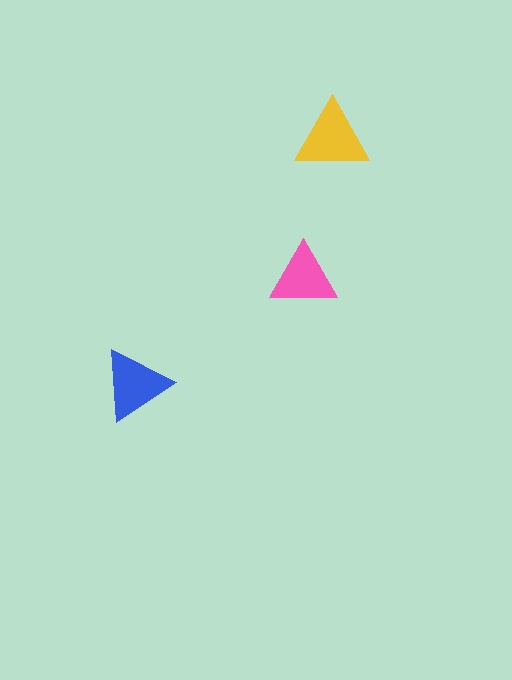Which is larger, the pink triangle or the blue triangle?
The blue one.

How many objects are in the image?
There are 3 objects in the image.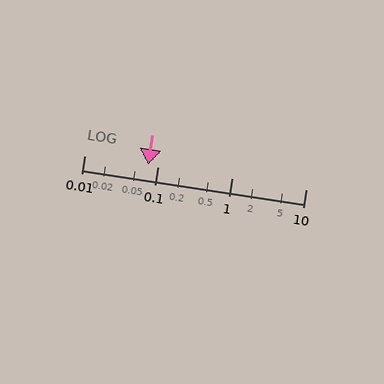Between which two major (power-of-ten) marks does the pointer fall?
The pointer is between 0.01 and 0.1.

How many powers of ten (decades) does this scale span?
The scale spans 3 decades, from 0.01 to 10.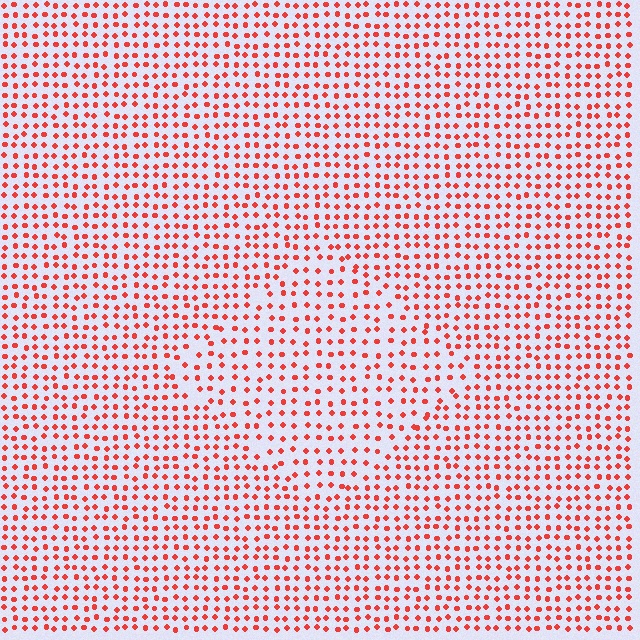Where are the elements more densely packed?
The elements are more densely packed outside the diamond boundary.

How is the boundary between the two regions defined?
The boundary is defined by a change in element density (approximately 1.4x ratio). All elements are the same color, size, and shape.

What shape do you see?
I see a diamond.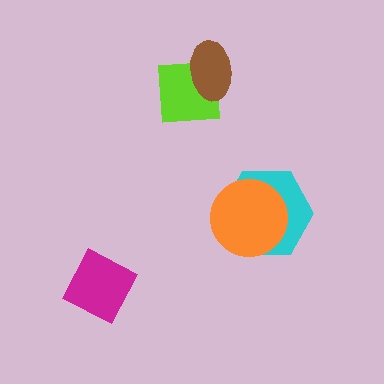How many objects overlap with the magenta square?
0 objects overlap with the magenta square.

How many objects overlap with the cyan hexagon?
1 object overlaps with the cyan hexagon.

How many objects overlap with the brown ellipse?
1 object overlaps with the brown ellipse.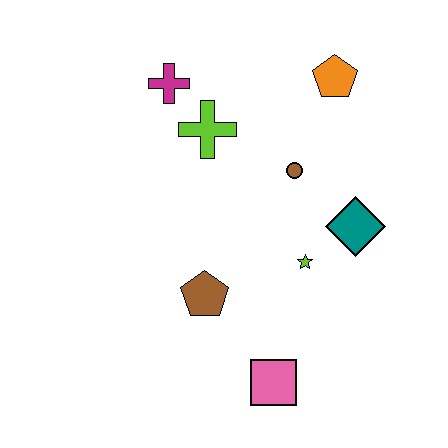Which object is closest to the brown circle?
The teal diamond is closest to the brown circle.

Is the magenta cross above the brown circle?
Yes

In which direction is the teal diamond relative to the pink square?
The teal diamond is above the pink square.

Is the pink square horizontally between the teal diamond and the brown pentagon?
Yes